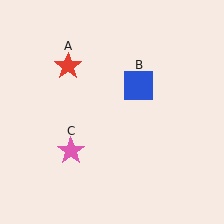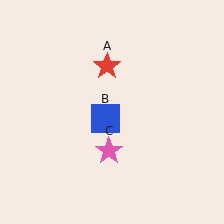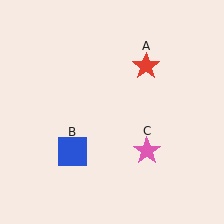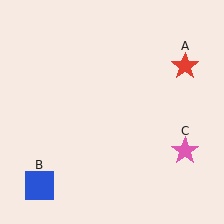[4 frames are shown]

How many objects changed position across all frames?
3 objects changed position: red star (object A), blue square (object B), pink star (object C).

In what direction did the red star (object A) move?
The red star (object A) moved right.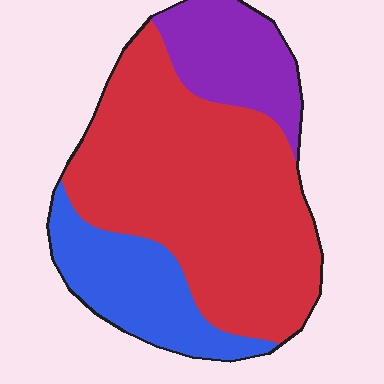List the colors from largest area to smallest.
From largest to smallest: red, blue, purple.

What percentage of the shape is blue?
Blue takes up about one fifth (1/5) of the shape.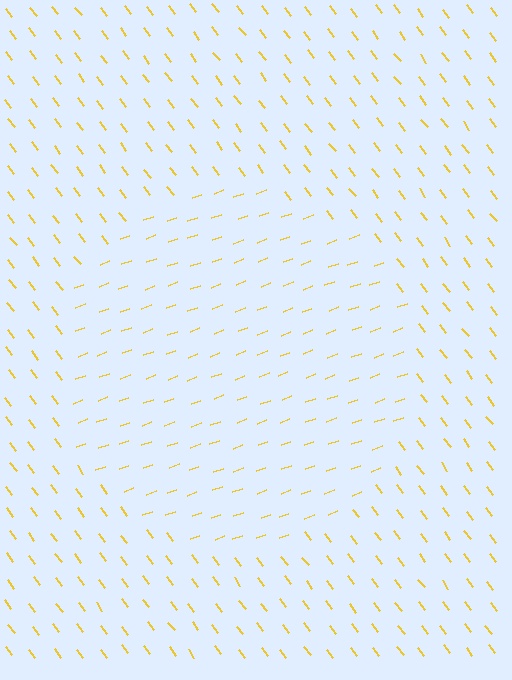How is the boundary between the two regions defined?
The boundary is defined purely by a change in line orientation (approximately 73 degrees difference). All lines are the same color and thickness.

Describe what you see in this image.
The image is filled with small yellow line segments. A circle region in the image has lines oriented differently from the surrounding lines, creating a visible texture boundary.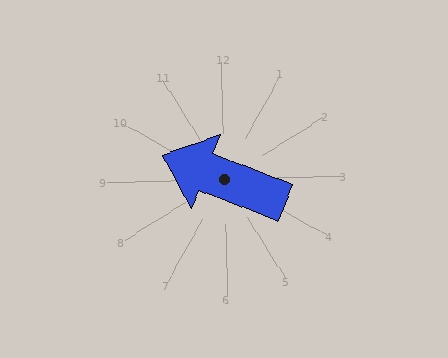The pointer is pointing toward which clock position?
Roughly 10 o'clock.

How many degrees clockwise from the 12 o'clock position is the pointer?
Approximately 293 degrees.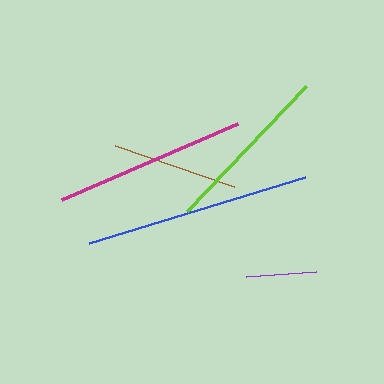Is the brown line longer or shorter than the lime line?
The lime line is longer than the brown line.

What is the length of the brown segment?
The brown segment is approximately 125 pixels long.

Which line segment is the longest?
The blue line is the longest at approximately 226 pixels.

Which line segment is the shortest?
The purple line is the shortest at approximately 70 pixels.